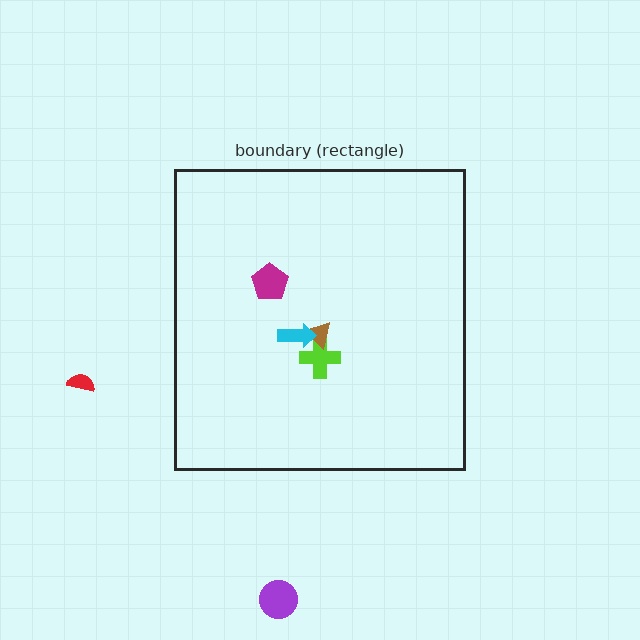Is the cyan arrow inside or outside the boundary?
Inside.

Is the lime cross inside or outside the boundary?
Inside.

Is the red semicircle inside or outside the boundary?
Outside.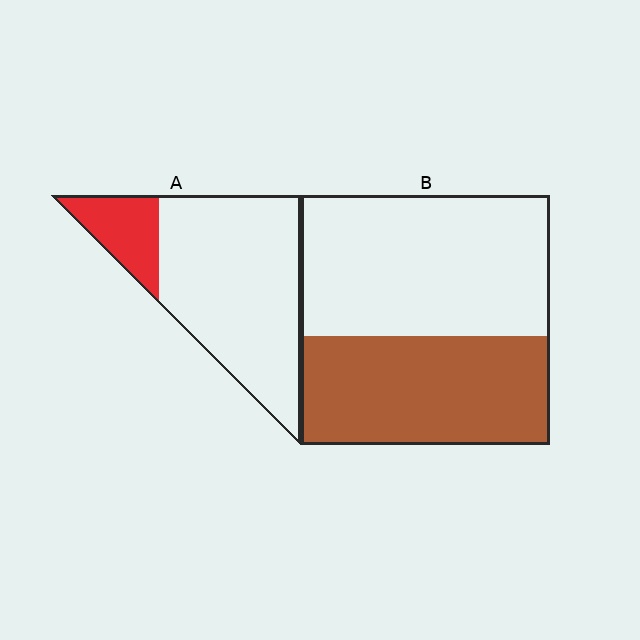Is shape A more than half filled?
No.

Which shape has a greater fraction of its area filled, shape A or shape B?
Shape B.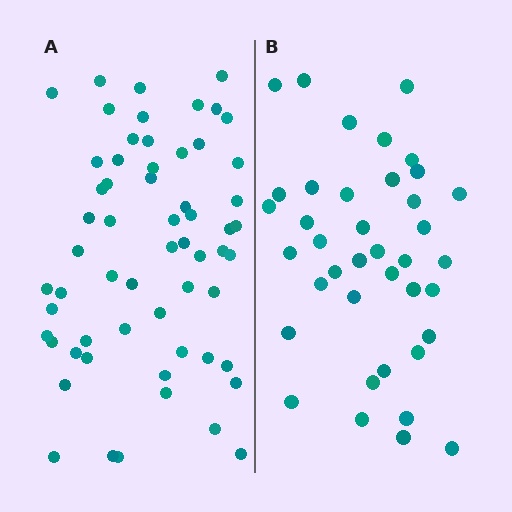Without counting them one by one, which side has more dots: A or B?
Region A (the left region) has more dots.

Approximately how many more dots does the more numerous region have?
Region A has approximately 20 more dots than region B.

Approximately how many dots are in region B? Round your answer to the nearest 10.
About 40 dots. (The exact count is 39, which rounds to 40.)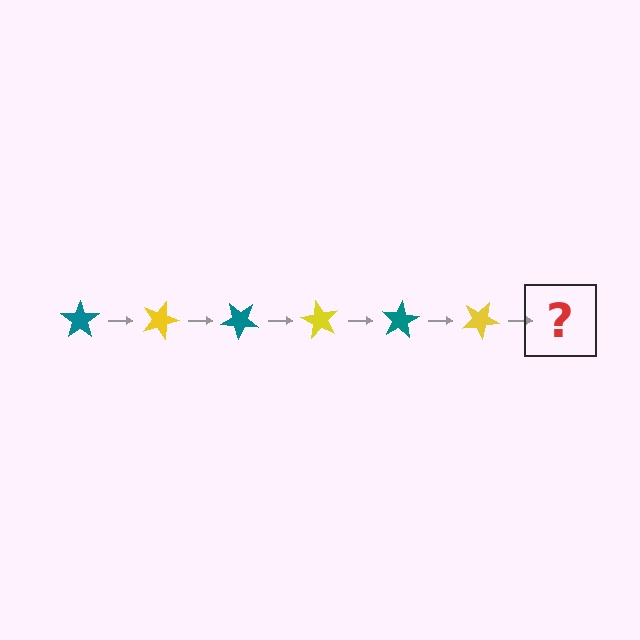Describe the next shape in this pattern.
It should be a teal star, rotated 120 degrees from the start.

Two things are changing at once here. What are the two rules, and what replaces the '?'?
The two rules are that it rotates 20 degrees each step and the color cycles through teal and yellow. The '?' should be a teal star, rotated 120 degrees from the start.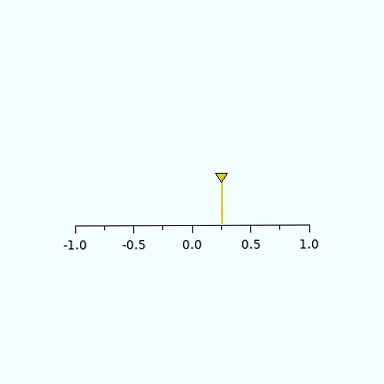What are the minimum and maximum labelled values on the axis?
The axis runs from -1.0 to 1.0.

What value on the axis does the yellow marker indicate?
The marker indicates approximately 0.25.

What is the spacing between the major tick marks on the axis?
The major ticks are spaced 0.5 apart.